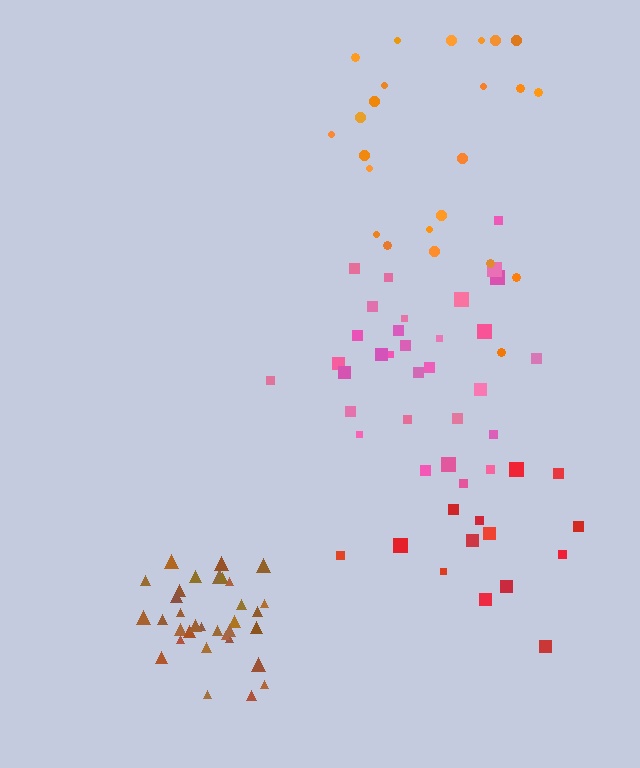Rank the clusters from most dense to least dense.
brown, pink, red, orange.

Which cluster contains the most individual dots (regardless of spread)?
Brown (33).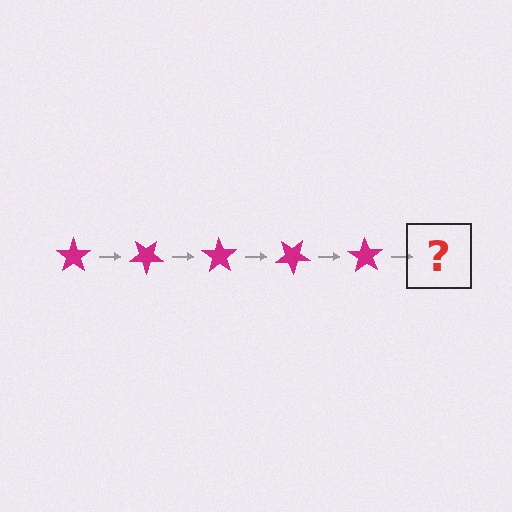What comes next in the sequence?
The next element should be a magenta star rotated 175 degrees.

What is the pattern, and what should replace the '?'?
The pattern is that the star rotates 35 degrees each step. The '?' should be a magenta star rotated 175 degrees.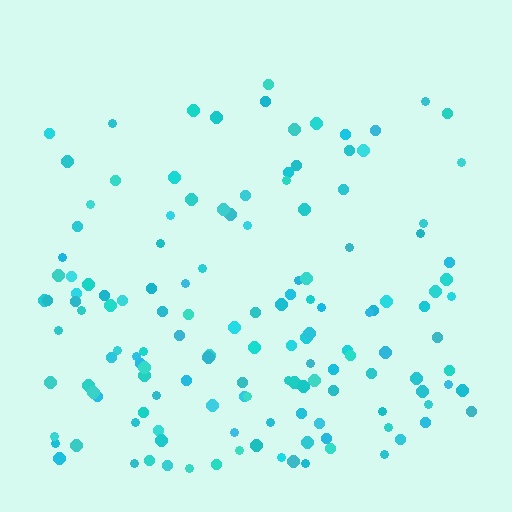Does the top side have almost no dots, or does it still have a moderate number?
Still a moderate number, just noticeably fewer than the bottom.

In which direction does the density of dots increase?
From top to bottom, with the bottom side densest.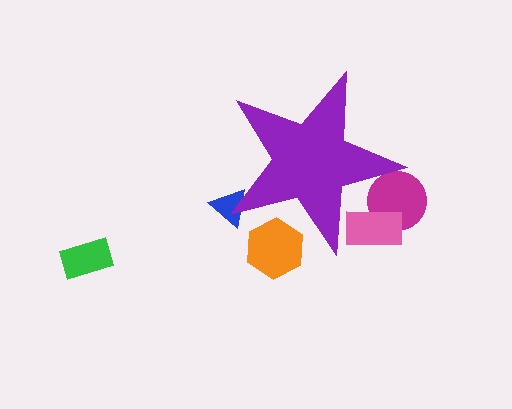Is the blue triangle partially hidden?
Yes, the blue triangle is partially hidden behind the purple star.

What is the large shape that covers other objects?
A purple star.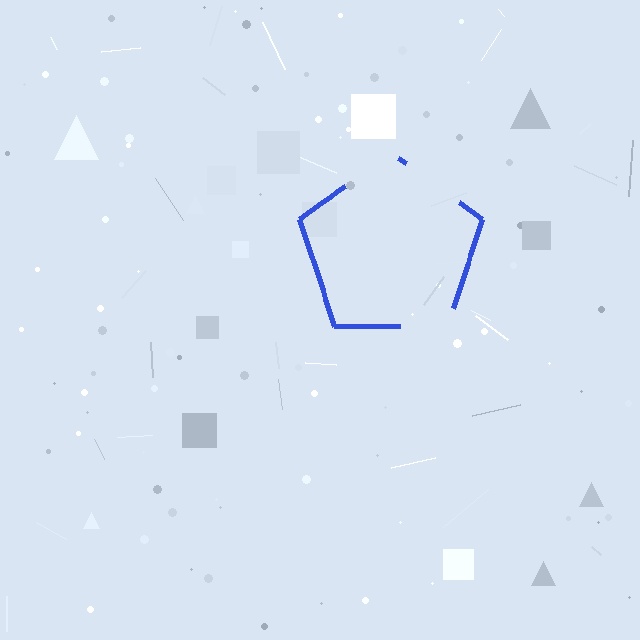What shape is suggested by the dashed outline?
The dashed outline suggests a pentagon.